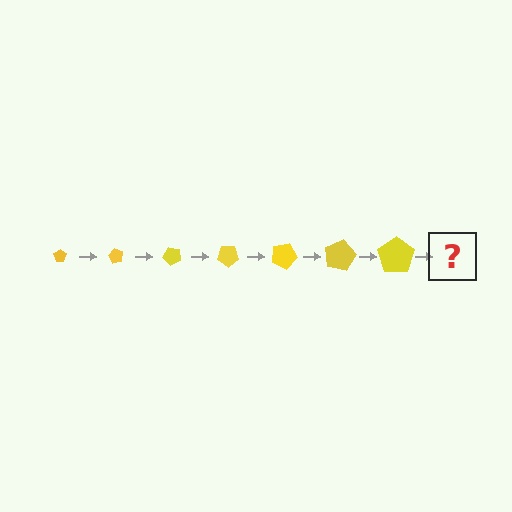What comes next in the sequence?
The next element should be a pentagon, larger than the previous one and rotated 420 degrees from the start.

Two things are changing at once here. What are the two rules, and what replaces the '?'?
The two rules are that the pentagon grows larger each step and it rotates 60 degrees each step. The '?' should be a pentagon, larger than the previous one and rotated 420 degrees from the start.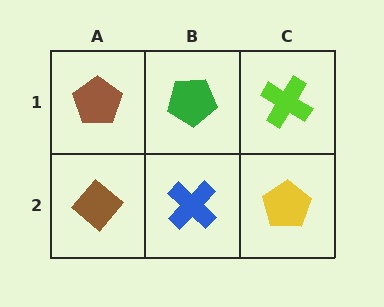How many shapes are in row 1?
3 shapes.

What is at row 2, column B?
A blue cross.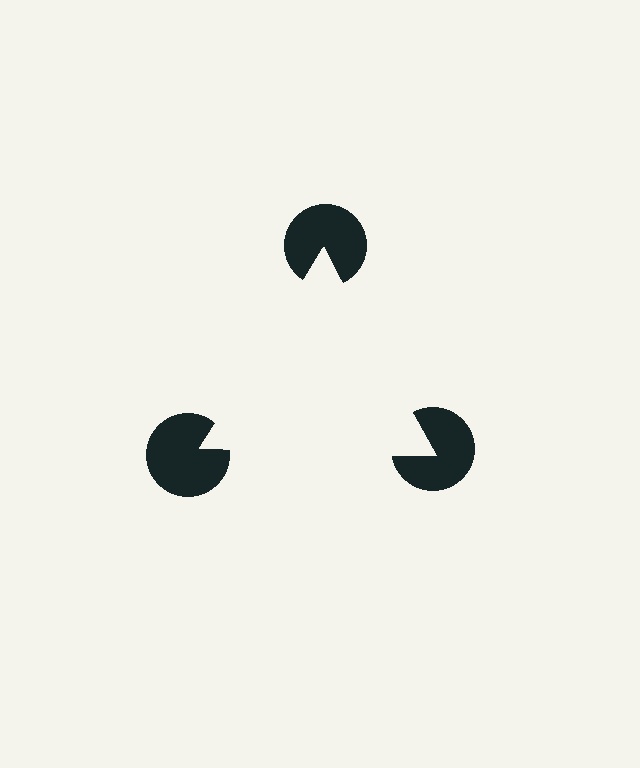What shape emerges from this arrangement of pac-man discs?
An illusory triangle — its edges are inferred from the aligned wedge cuts in the pac-man discs, not physically drawn.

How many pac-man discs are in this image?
There are 3 — one at each vertex of the illusory triangle.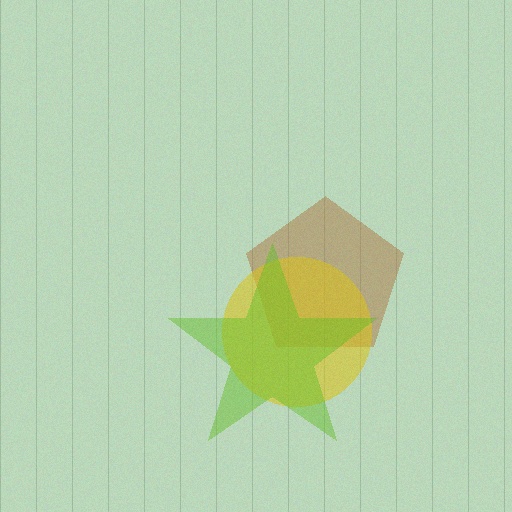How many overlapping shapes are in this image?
There are 3 overlapping shapes in the image.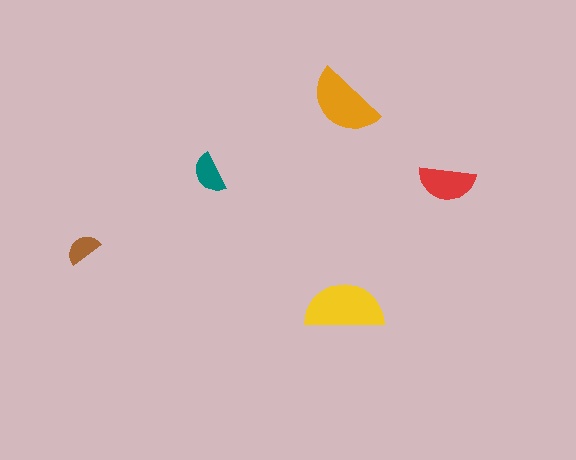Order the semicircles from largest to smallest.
the yellow one, the orange one, the red one, the teal one, the brown one.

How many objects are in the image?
There are 5 objects in the image.